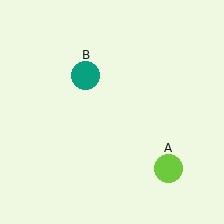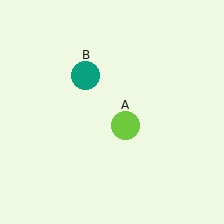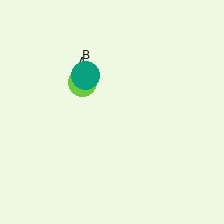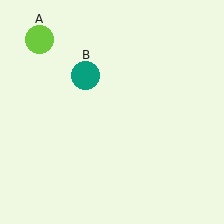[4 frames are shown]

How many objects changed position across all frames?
1 object changed position: lime circle (object A).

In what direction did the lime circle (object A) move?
The lime circle (object A) moved up and to the left.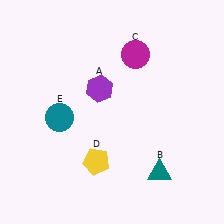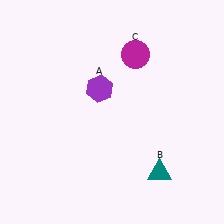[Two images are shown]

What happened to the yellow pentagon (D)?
The yellow pentagon (D) was removed in Image 2. It was in the bottom-left area of Image 1.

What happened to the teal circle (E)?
The teal circle (E) was removed in Image 2. It was in the bottom-left area of Image 1.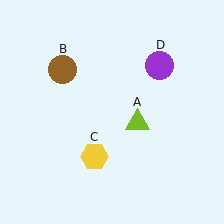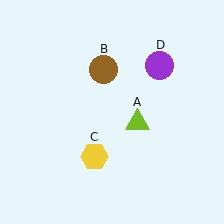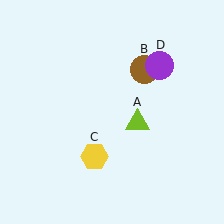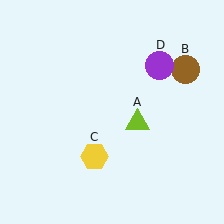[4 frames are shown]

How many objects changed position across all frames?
1 object changed position: brown circle (object B).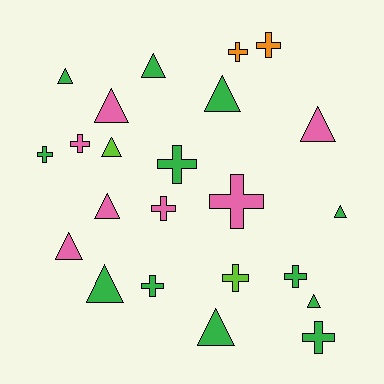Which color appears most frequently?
Green, with 12 objects.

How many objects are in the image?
There are 23 objects.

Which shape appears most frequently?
Triangle, with 12 objects.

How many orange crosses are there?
There are 2 orange crosses.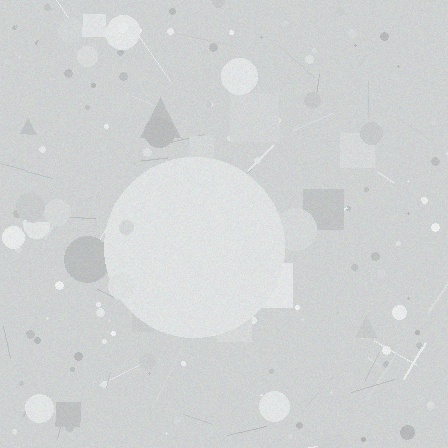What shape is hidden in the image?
A circle is hidden in the image.